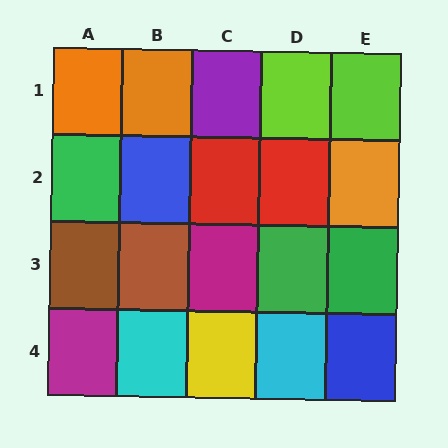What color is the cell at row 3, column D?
Green.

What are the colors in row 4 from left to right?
Magenta, cyan, yellow, cyan, blue.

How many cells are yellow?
1 cell is yellow.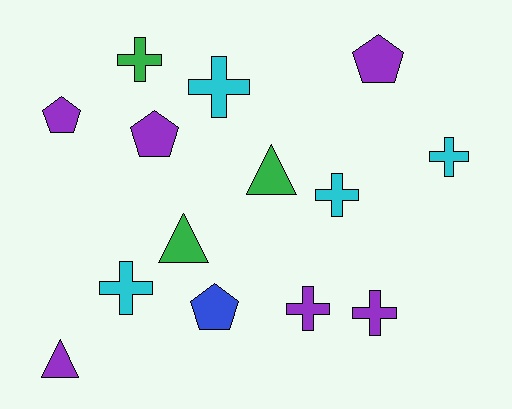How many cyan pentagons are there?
There are no cyan pentagons.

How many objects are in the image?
There are 14 objects.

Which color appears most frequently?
Purple, with 6 objects.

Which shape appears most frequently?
Cross, with 7 objects.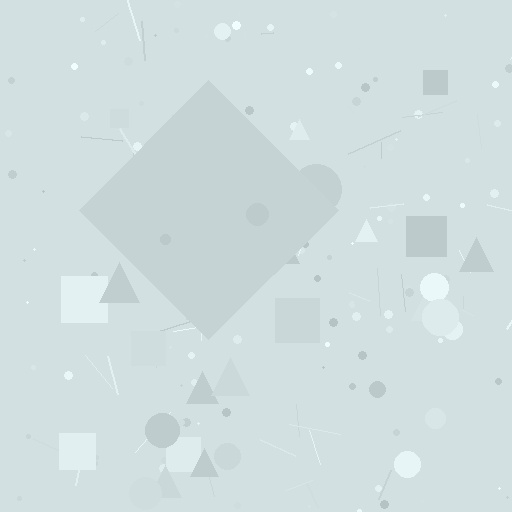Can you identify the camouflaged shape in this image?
The camouflaged shape is a diamond.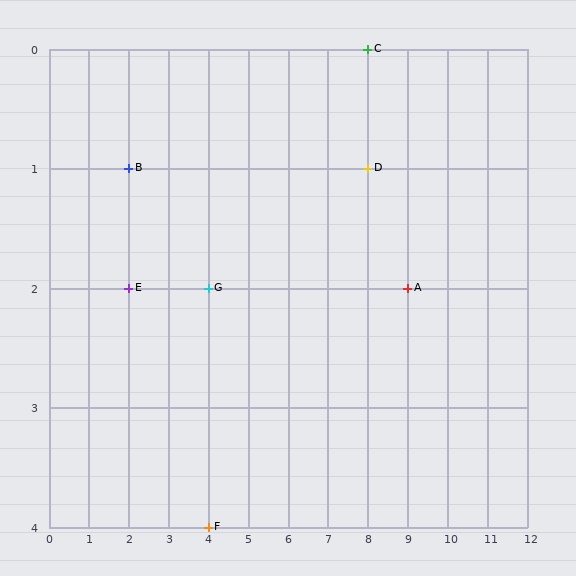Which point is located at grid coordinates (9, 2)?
Point A is at (9, 2).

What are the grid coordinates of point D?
Point D is at grid coordinates (8, 1).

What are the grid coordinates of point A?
Point A is at grid coordinates (9, 2).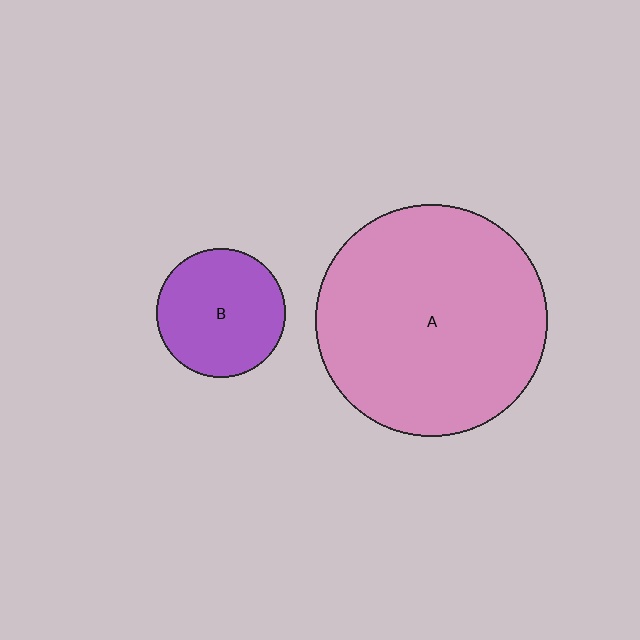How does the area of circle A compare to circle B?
Approximately 3.2 times.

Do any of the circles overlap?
No, none of the circles overlap.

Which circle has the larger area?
Circle A (pink).